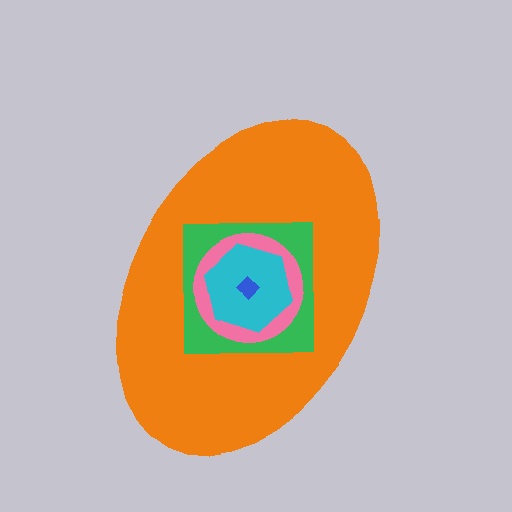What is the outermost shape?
The orange ellipse.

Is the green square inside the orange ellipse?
Yes.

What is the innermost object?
The blue diamond.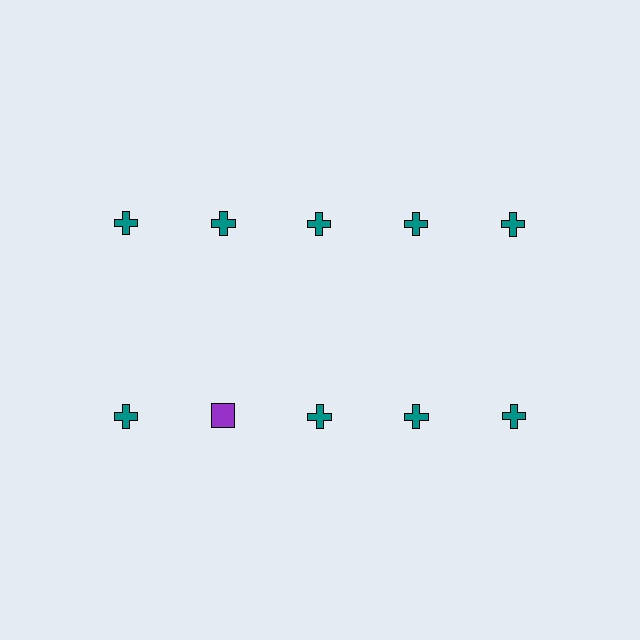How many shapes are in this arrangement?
There are 10 shapes arranged in a grid pattern.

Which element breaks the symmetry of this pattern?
The purple square in the second row, second from left column breaks the symmetry. All other shapes are teal crosses.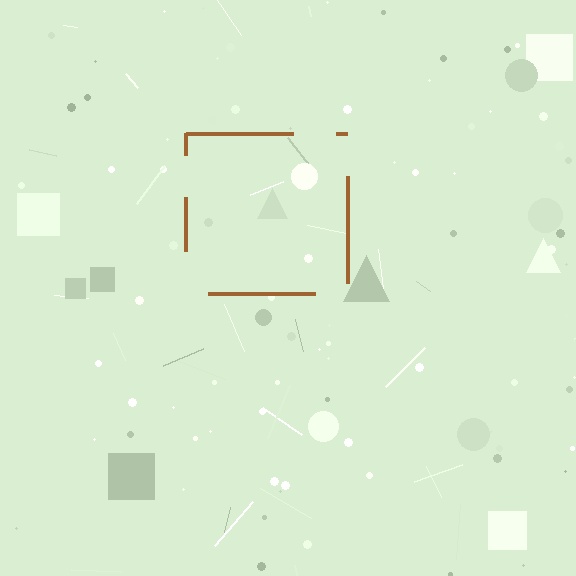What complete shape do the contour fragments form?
The contour fragments form a square.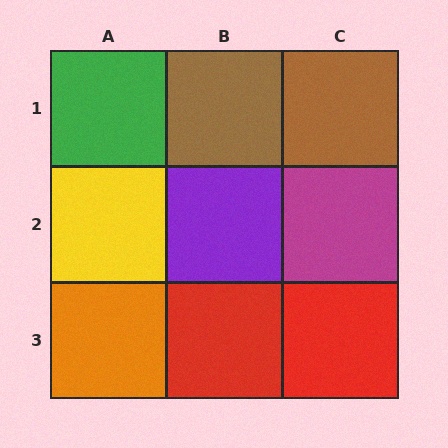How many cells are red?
2 cells are red.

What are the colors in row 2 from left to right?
Yellow, purple, magenta.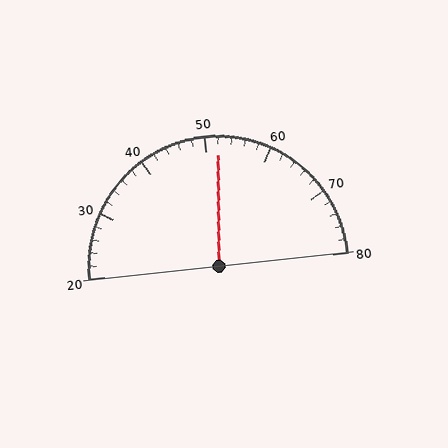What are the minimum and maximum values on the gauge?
The gauge ranges from 20 to 80.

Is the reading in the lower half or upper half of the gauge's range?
The reading is in the upper half of the range (20 to 80).